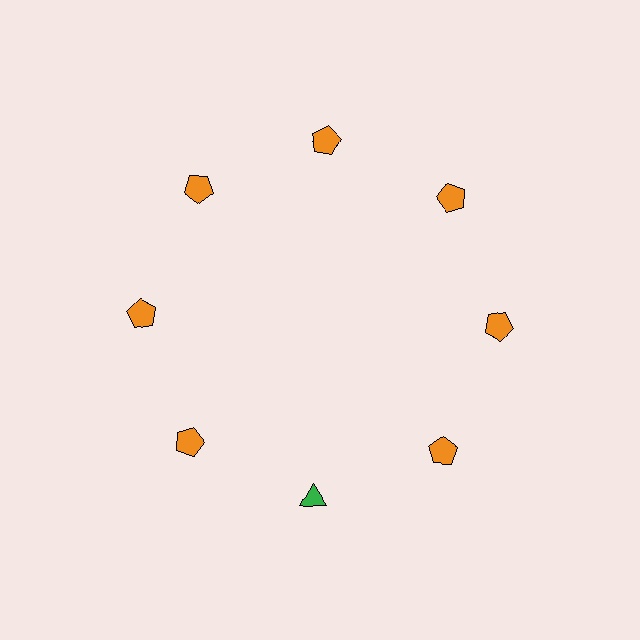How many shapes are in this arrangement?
There are 8 shapes arranged in a ring pattern.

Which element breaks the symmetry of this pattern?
The green triangle at roughly the 6 o'clock position breaks the symmetry. All other shapes are orange pentagons.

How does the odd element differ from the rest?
It differs in both color (green instead of orange) and shape (triangle instead of pentagon).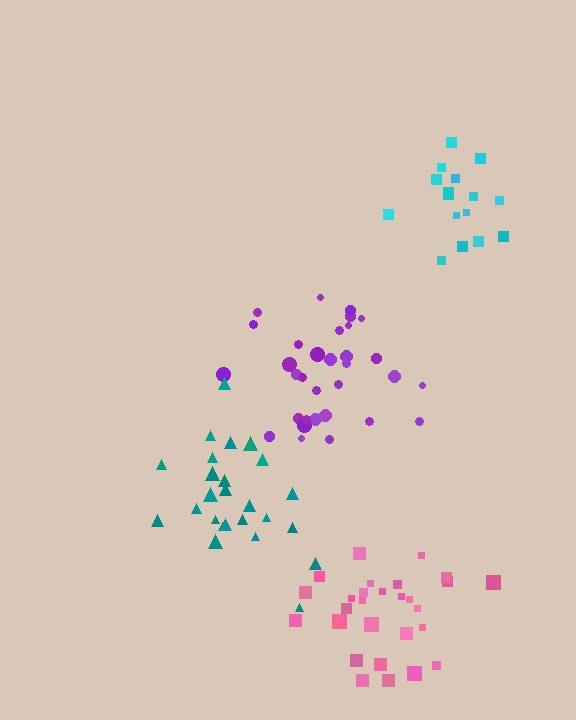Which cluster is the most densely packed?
Cyan.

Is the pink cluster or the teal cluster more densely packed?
Pink.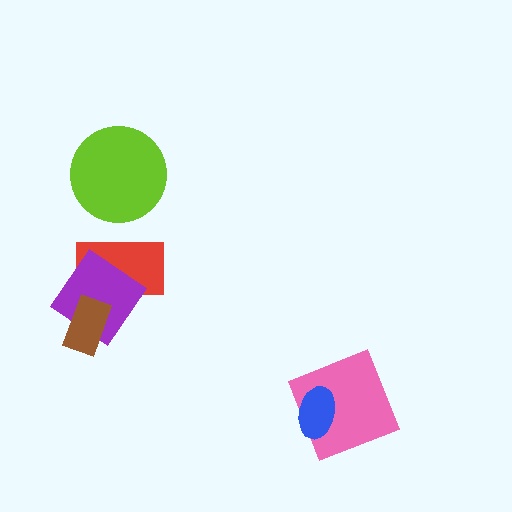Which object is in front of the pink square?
The blue ellipse is in front of the pink square.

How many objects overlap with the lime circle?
0 objects overlap with the lime circle.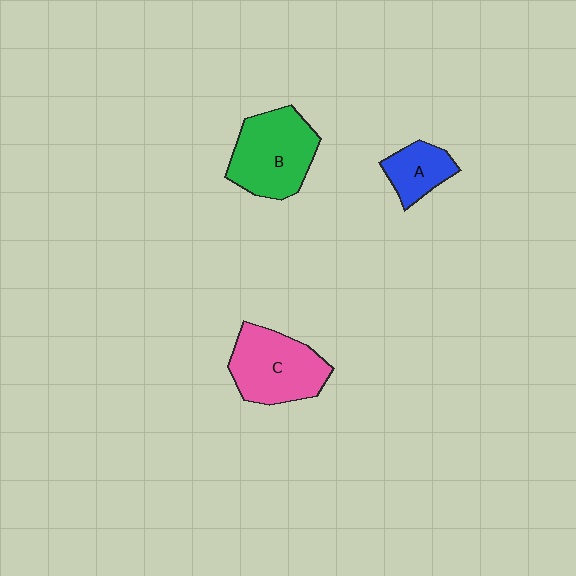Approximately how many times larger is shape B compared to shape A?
Approximately 2.0 times.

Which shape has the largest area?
Shape B (green).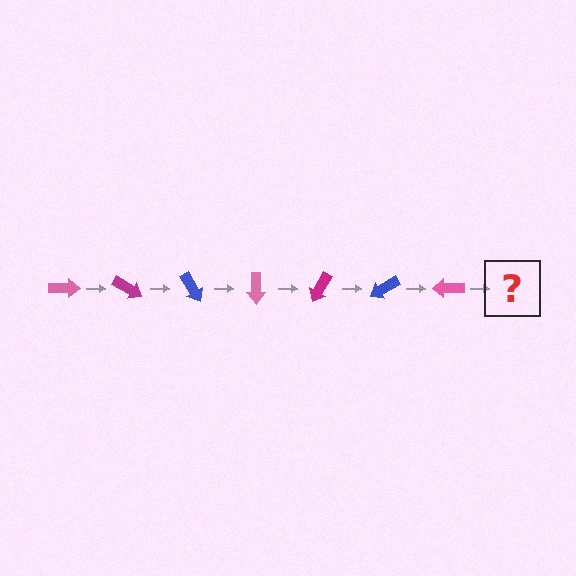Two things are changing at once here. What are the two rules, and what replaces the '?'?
The two rules are that it rotates 30 degrees each step and the color cycles through pink, magenta, and blue. The '?' should be a magenta arrow, rotated 210 degrees from the start.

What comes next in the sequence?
The next element should be a magenta arrow, rotated 210 degrees from the start.